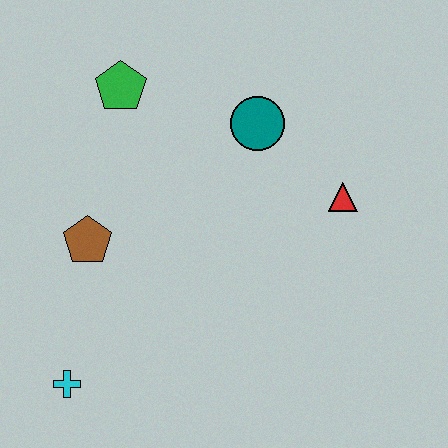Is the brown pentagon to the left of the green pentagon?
Yes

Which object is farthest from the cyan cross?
The red triangle is farthest from the cyan cross.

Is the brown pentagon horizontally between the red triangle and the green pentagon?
No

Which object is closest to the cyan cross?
The brown pentagon is closest to the cyan cross.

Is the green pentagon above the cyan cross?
Yes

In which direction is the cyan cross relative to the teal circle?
The cyan cross is below the teal circle.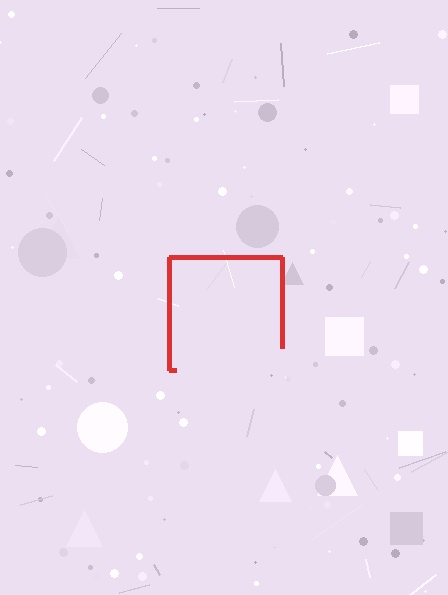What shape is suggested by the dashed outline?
The dashed outline suggests a square.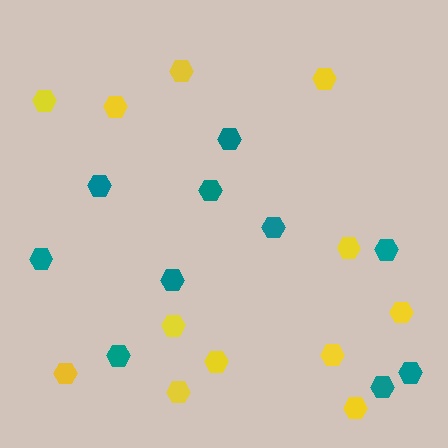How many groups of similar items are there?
There are 2 groups: one group of yellow hexagons (12) and one group of teal hexagons (10).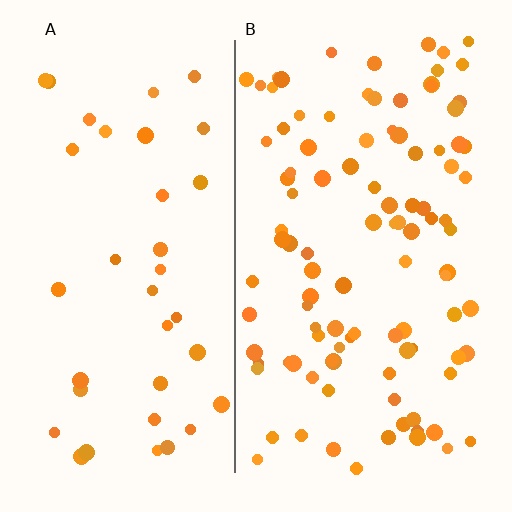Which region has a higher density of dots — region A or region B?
B (the right).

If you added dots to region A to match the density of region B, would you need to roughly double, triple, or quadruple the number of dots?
Approximately triple.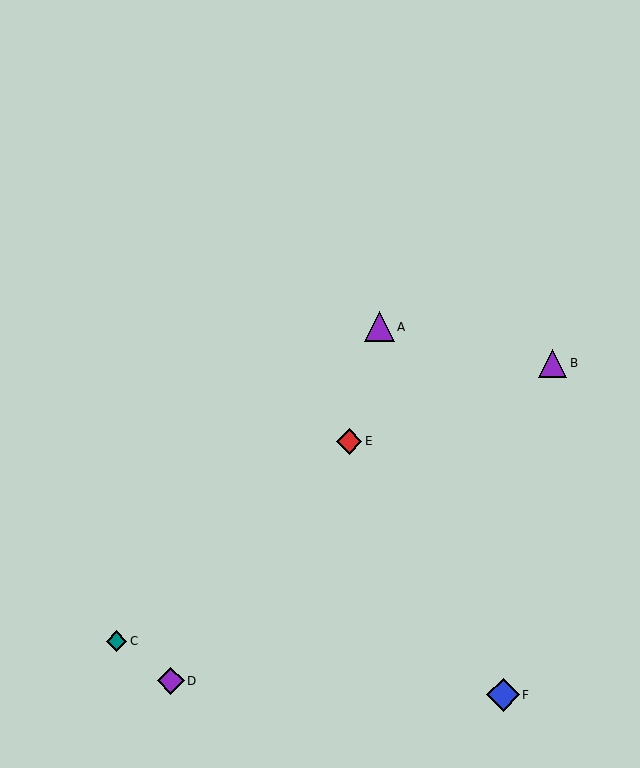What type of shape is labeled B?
Shape B is a purple triangle.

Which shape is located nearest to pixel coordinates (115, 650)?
The teal diamond (labeled C) at (116, 641) is nearest to that location.